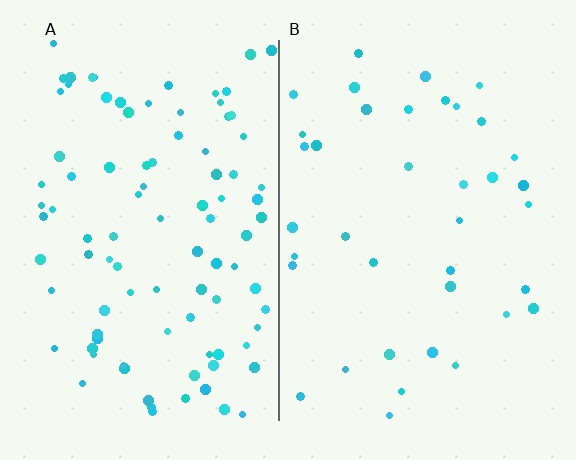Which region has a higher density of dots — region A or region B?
A (the left).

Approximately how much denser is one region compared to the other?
Approximately 2.5× — region A over region B.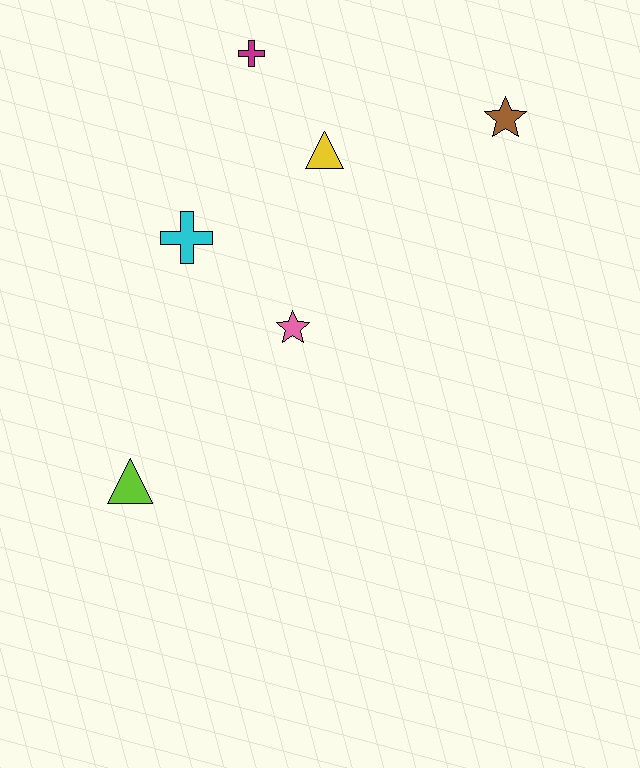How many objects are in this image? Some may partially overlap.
There are 6 objects.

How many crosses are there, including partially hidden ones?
There are 2 crosses.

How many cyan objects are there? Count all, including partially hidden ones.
There is 1 cyan object.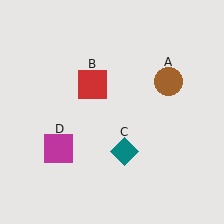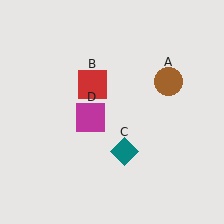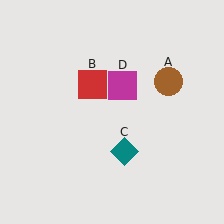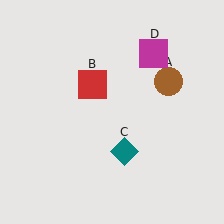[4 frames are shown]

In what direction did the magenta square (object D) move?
The magenta square (object D) moved up and to the right.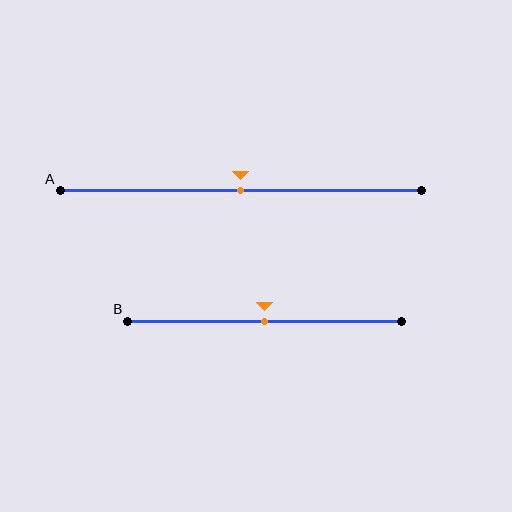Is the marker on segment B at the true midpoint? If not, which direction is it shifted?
Yes, the marker on segment B is at the true midpoint.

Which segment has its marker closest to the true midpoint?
Segment A has its marker closest to the true midpoint.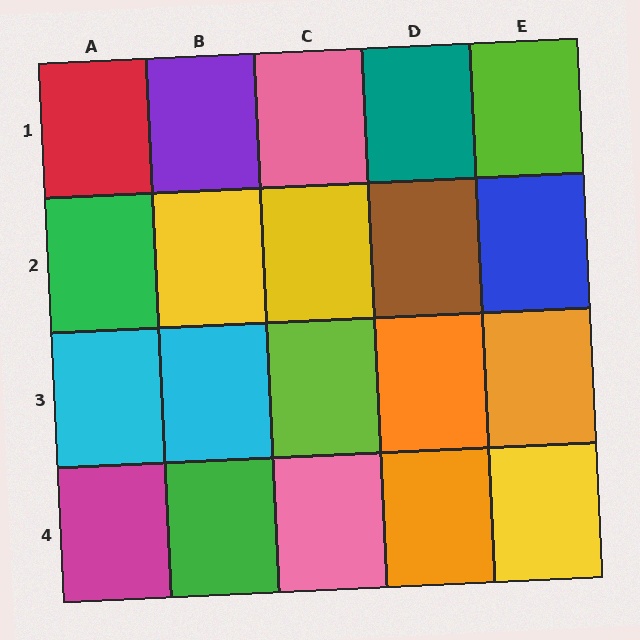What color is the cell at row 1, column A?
Red.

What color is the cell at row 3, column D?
Orange.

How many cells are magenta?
1 cell is magenta.